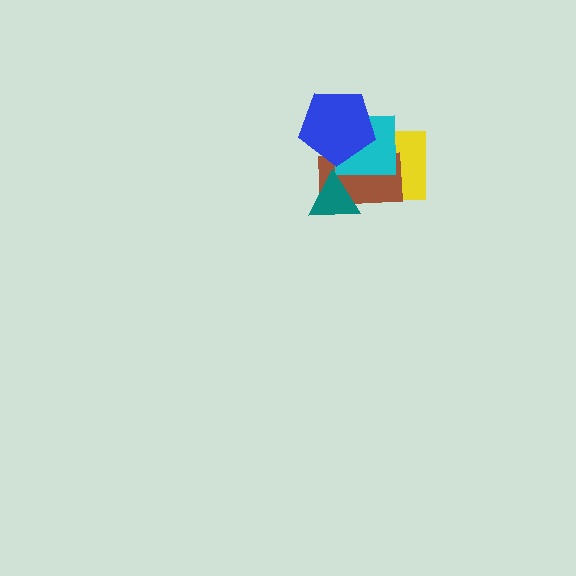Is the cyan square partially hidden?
Yes, it is partially covered by another shape.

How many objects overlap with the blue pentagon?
2 objects overlap with the blue pentagon.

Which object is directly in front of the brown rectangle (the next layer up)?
The cyan square is directly in front of the brown rectangle.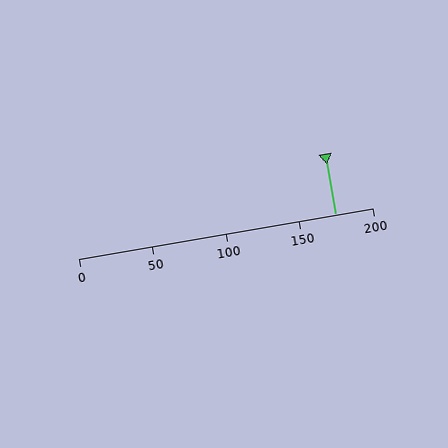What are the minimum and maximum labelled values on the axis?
The axis runs from 0 to 200.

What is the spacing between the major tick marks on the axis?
The major ticks are spaced 50 apart.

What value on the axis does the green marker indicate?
The marker indicates approximately 175.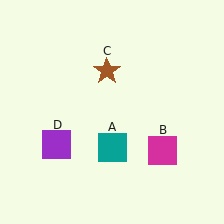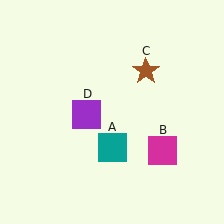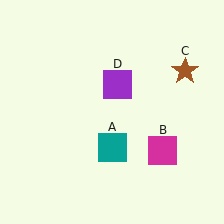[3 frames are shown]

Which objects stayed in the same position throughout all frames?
Teal square (object A) and magenta square (object B) remained stationary.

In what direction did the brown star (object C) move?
The brown star (object C) moved right.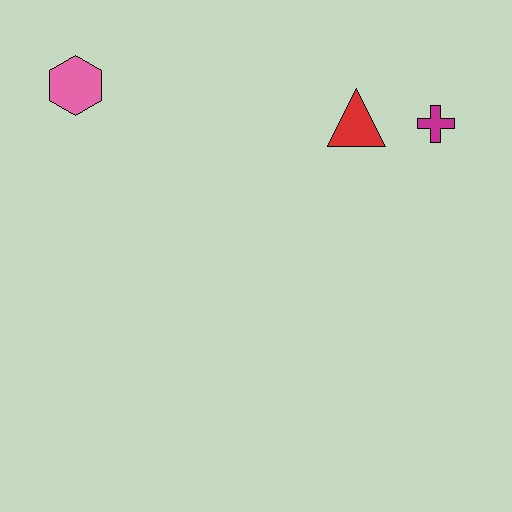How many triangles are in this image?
There is 1 triangle.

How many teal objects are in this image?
There are no teal objects.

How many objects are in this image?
There are 3 objects.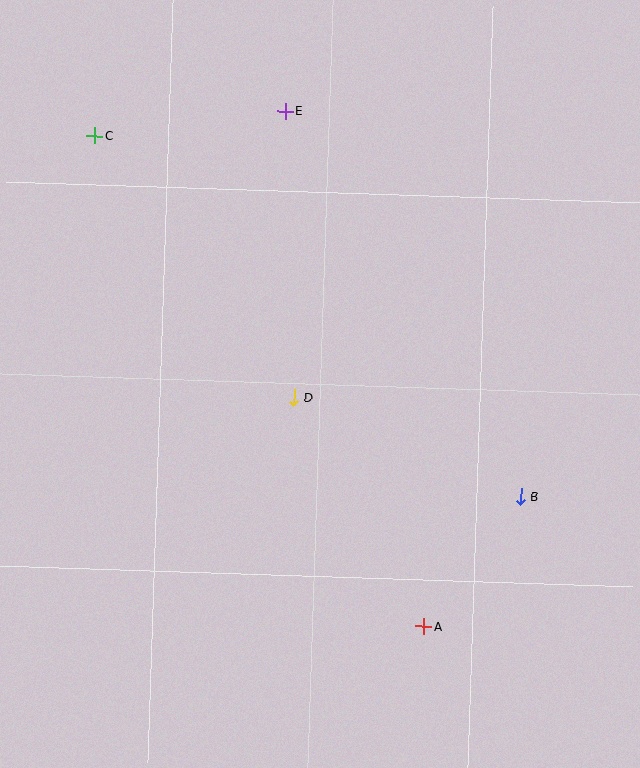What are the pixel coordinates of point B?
Point B is at (521, 496).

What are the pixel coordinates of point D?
Point D is at (294, 398).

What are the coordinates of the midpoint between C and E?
The midpoint between C and E is at (190, 123).